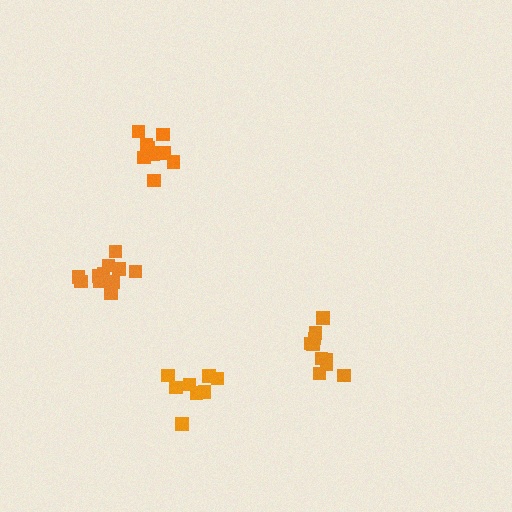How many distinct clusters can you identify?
There are 4 distinct clusters.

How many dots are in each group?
Group 1: 10 dots, Group 2: 11 dots, Group 3: 8 dots, Group 4: 11 dots (40 total).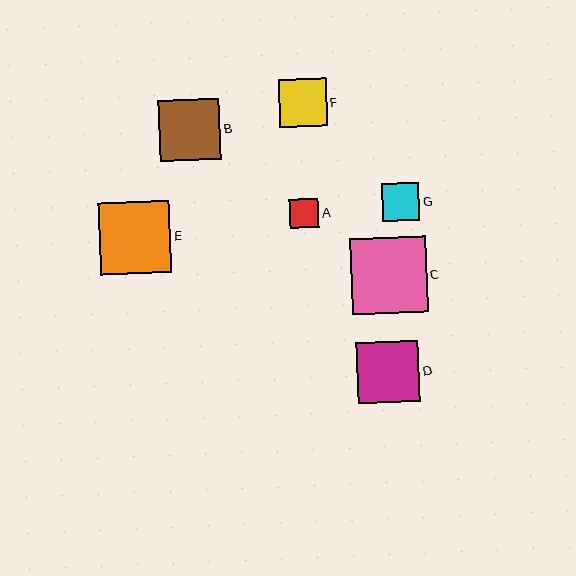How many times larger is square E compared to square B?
Square E is approximately 1.2 times the size of square B.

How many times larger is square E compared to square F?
Square E is approximately 1.5 times the size of square F.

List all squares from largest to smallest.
From largest to smallest: C, E, D, B, F, G, A.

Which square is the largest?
Square C is the largest with a size of approximately 76 pixels.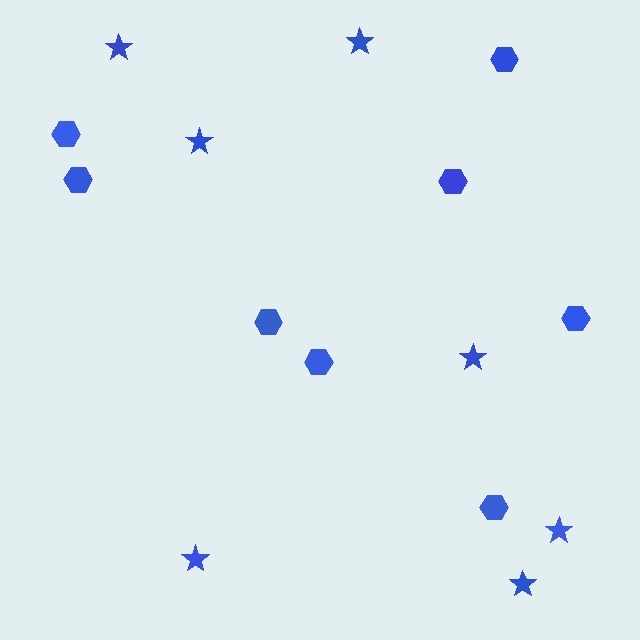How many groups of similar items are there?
There are 2 groups: one group of hexagons (8) and one group of stars (7).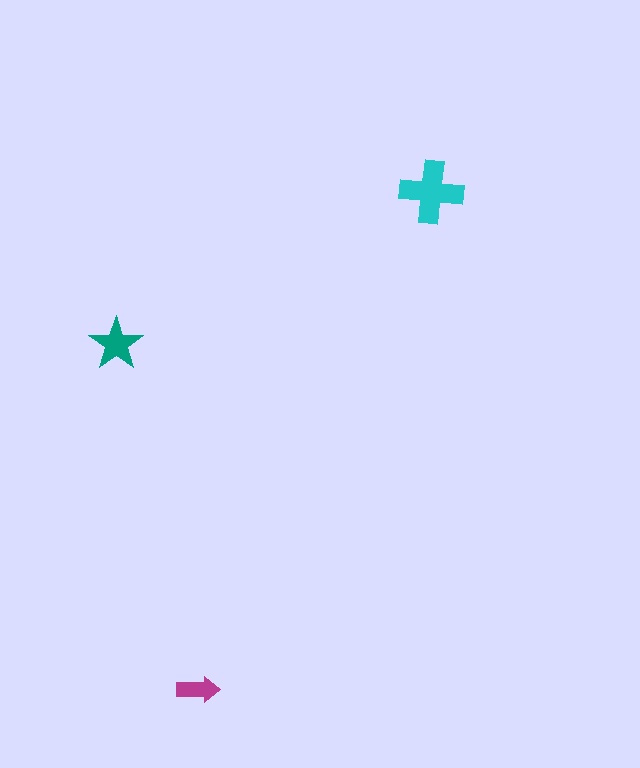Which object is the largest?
The cyan cross.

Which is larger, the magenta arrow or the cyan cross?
The cyan cross.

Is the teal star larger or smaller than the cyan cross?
Smaller.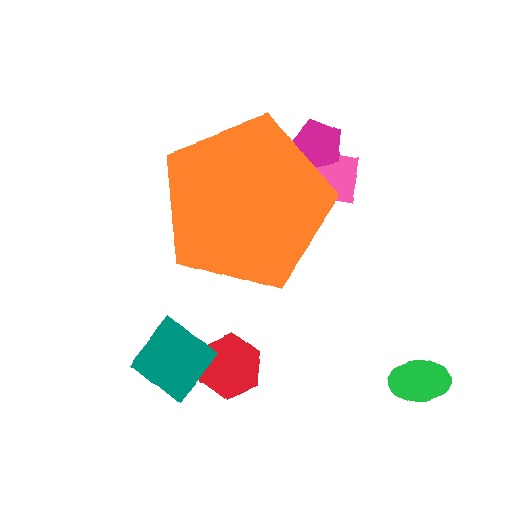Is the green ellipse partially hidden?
No, the green ellipse is fully visible.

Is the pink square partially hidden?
Yes, the pink square is partially hidden behind the orange pentagon.